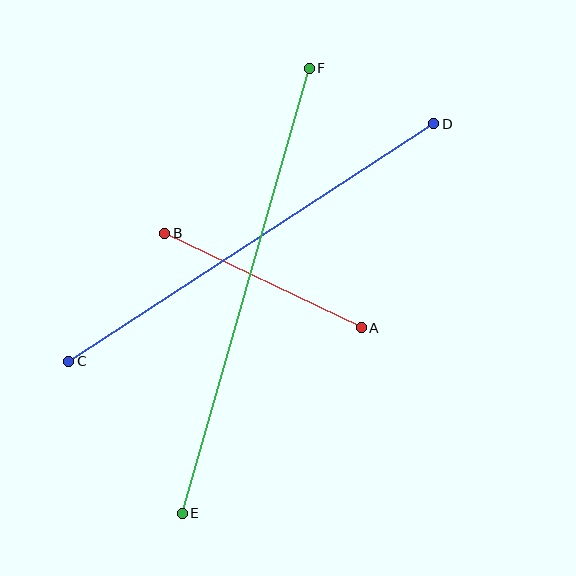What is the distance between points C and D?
The distance is approximately 435 pixels.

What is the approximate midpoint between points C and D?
The midpoint is at approximately (251, 243) pixels.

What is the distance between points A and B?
The distance is approximately 218 pixels.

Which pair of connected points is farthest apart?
Points E and F are farthest apart.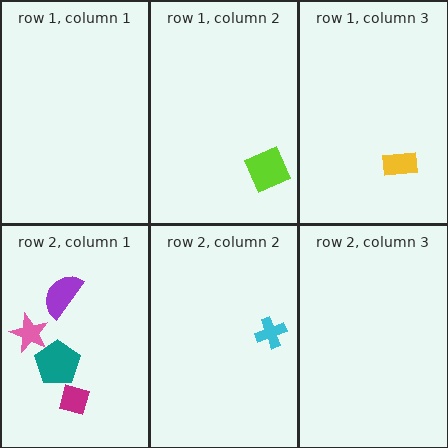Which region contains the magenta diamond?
The row 2, column 1 region.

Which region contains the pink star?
The row 2, column 1 region.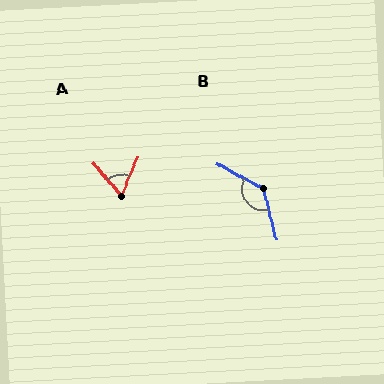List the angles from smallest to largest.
A (63°), B (133°).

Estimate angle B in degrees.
Approximately 133 degrees.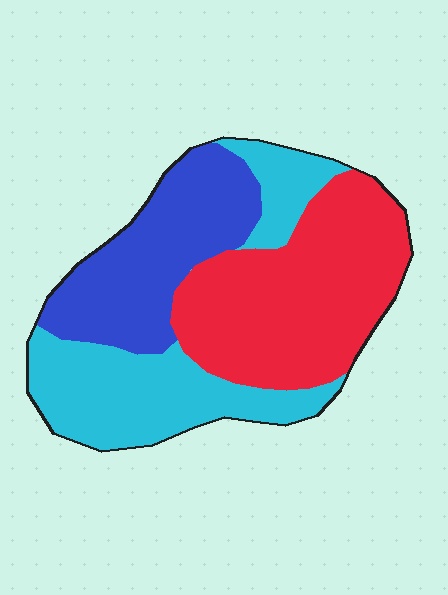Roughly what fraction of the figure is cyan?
Cyan takes up about one third (1/3) of the figure.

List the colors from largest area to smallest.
From largest to smallest: red, cyan, blue.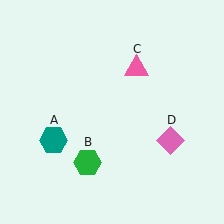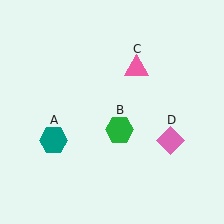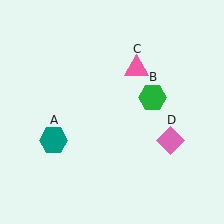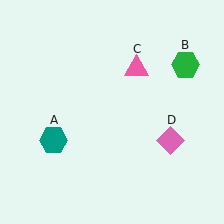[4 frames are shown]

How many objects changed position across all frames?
1 object changed position: green hexagon (object B).